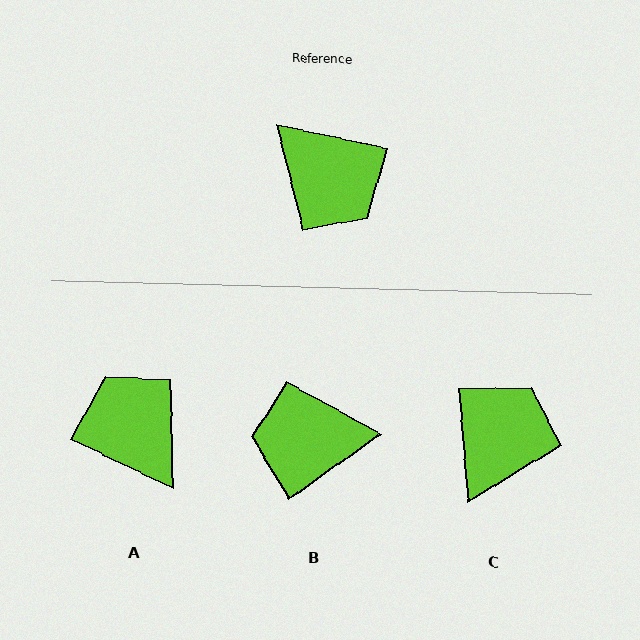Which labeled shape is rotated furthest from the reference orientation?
A, about 167 degrees away.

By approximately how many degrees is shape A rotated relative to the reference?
Approximately 167 degrees counter-clockwise.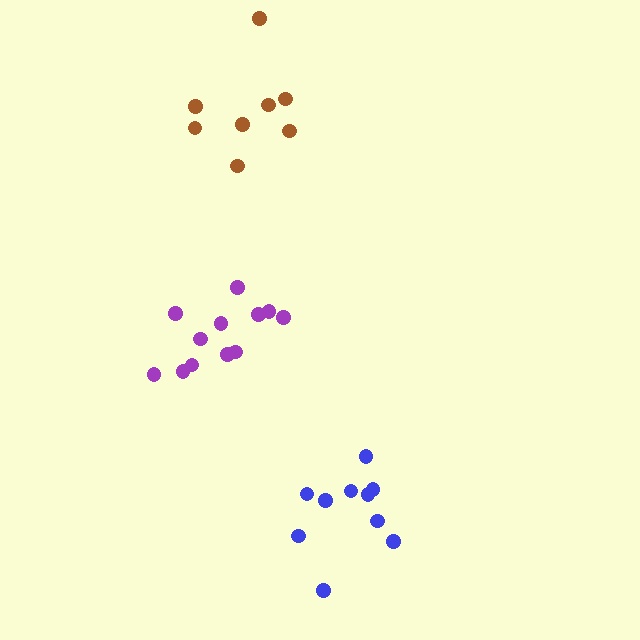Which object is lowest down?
The blue cluster is bottommost.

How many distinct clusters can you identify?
There are 3 distinct clusters.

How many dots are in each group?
Group 1: 10 dots, Group 2: 8 dots, Group 3: 12 dots (30 total).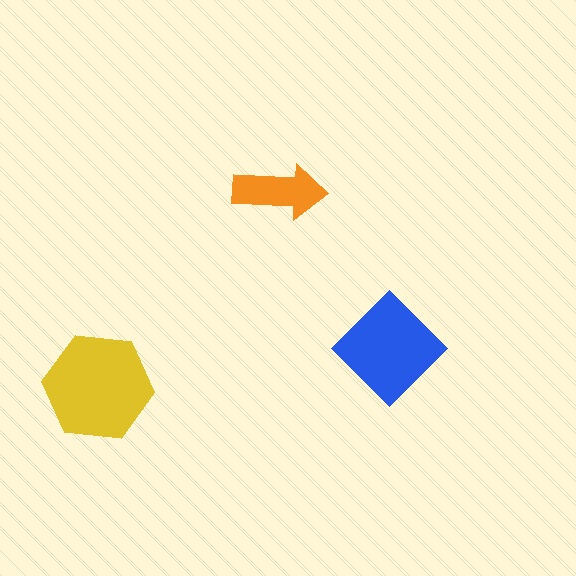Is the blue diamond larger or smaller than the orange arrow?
Larger.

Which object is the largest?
The yellow hexagon.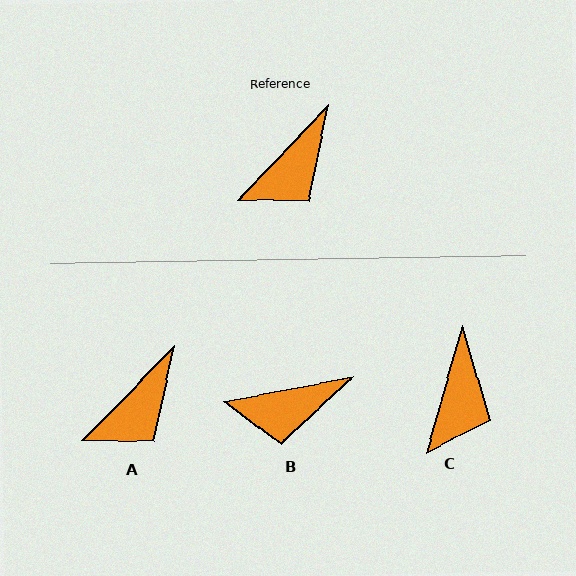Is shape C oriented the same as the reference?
No, it is off by about 28 degrees.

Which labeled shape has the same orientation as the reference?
A.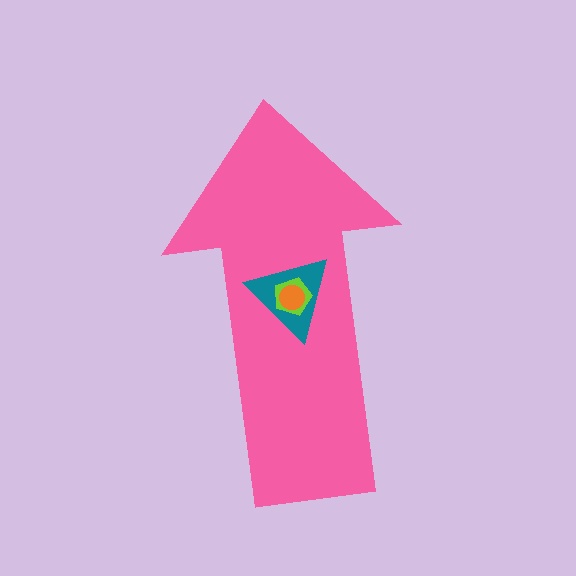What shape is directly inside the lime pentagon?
The orange circle.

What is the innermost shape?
The orange circle.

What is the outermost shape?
The pink arrow.